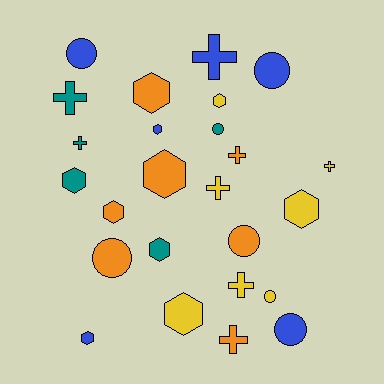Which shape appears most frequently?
Hexagon, with 10 objects.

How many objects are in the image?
There are 25 objects.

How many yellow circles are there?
There is 1 yellow circle.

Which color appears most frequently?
Yellow, with 7 objects.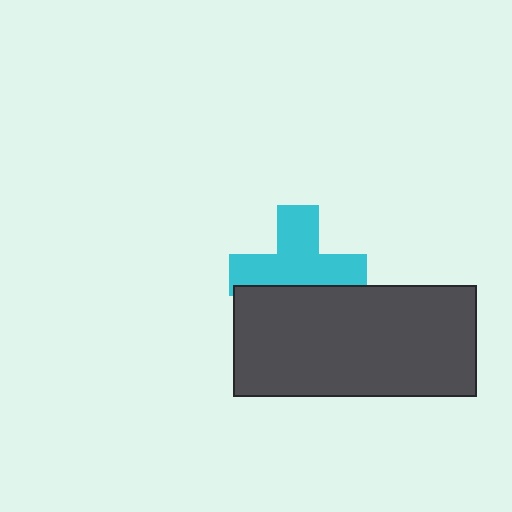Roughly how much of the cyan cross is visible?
Most of it is visible (roughly 66%).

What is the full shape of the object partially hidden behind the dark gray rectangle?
The partially hidden object is a cyan cross.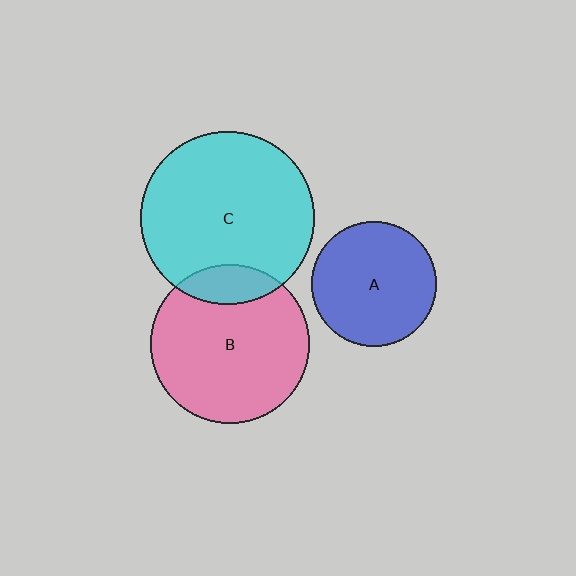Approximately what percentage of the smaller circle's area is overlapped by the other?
Approximately 15%.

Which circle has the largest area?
Circle C (cyan).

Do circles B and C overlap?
Yes.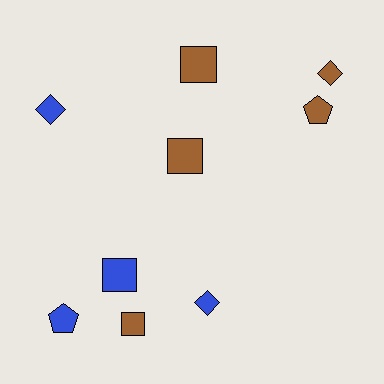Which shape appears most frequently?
Square, with 4 objects.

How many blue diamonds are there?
There are 2 blue diamonds.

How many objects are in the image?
There are 9 objects.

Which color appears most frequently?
Brown, with 5 objects.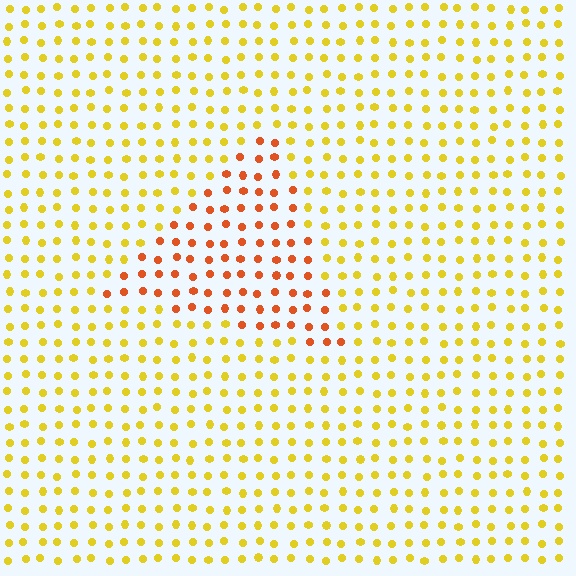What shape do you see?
I see a triangle.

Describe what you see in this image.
The image is filled with small yellow elements in a uniform arrangement. A triangle-shaped region is visible where the elements are tinted to a slightly different hue, forming a subtle color boundary.